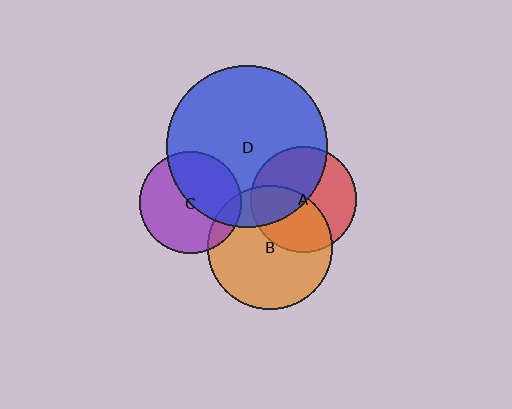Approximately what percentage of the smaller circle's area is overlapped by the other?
Approximately 45%.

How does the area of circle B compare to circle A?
Approximately 1.4 times.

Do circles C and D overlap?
Yes.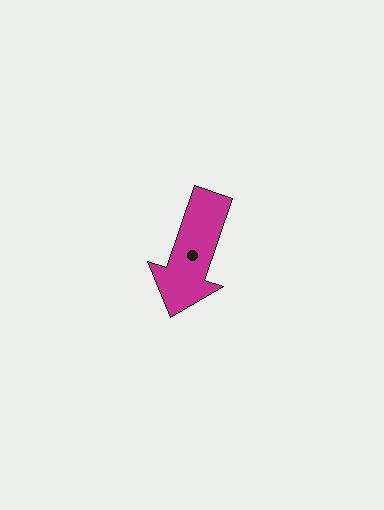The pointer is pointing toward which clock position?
Roughly 7 o'clock.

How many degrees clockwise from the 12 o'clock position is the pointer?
Approximately 199 degrees.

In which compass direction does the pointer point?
South.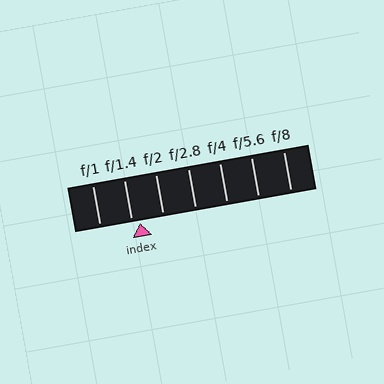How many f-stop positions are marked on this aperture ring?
There are 7 f-stop positions marked.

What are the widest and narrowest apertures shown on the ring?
The widest aperture shown is f/1 and the narrowest is f/8.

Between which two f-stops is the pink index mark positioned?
The index mark is between f/1.4 and f/2.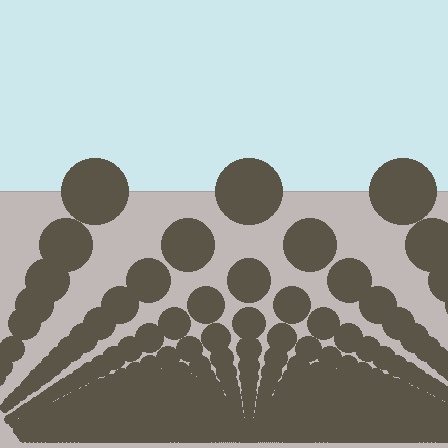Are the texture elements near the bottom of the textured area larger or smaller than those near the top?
Smaller. The gradient is inverted — elements near the bottom are smaller and denser.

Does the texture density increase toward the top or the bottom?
Density increases toward the bottom.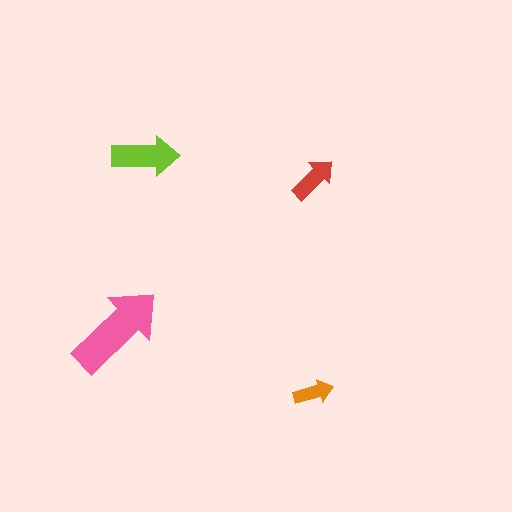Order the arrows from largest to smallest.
the pink one, the lime one, the red one, the orange one.